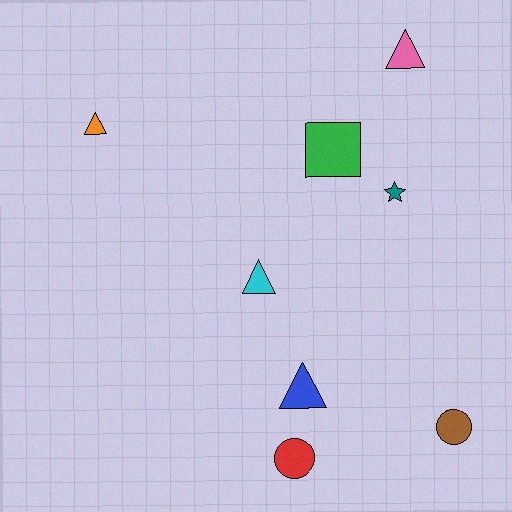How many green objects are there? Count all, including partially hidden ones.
There is 1 green object.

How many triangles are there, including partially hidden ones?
There are 4 triangles.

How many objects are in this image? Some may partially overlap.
There are 8 objects.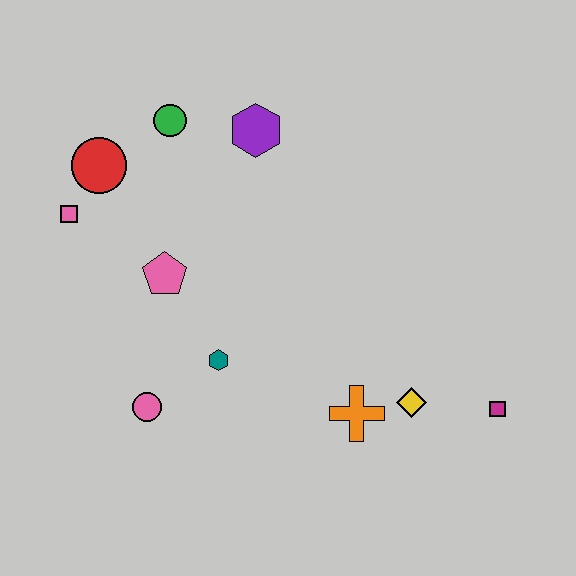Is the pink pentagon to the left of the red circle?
No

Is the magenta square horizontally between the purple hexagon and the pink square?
No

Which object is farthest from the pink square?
The magenta square is farthest from the pink square.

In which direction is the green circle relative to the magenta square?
The green circle is to the left of the magenta square.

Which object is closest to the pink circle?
The teal hexagon is closest to the pink circle.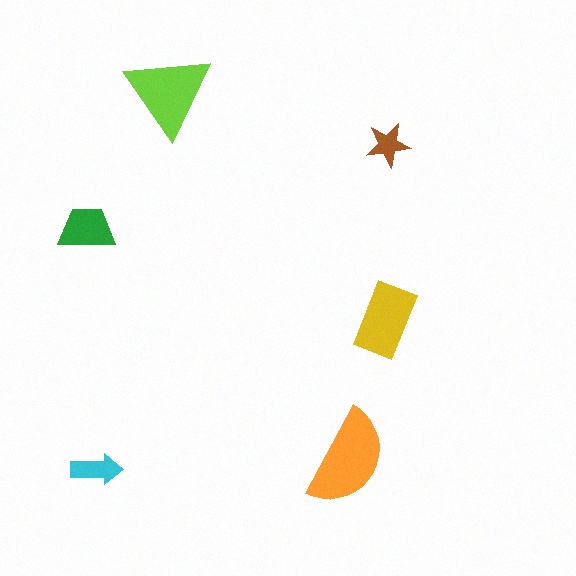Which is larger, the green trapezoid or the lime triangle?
The lime triangle.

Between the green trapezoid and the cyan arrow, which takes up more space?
The green trapezoid.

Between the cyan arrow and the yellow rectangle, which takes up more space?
The yellow rectangle.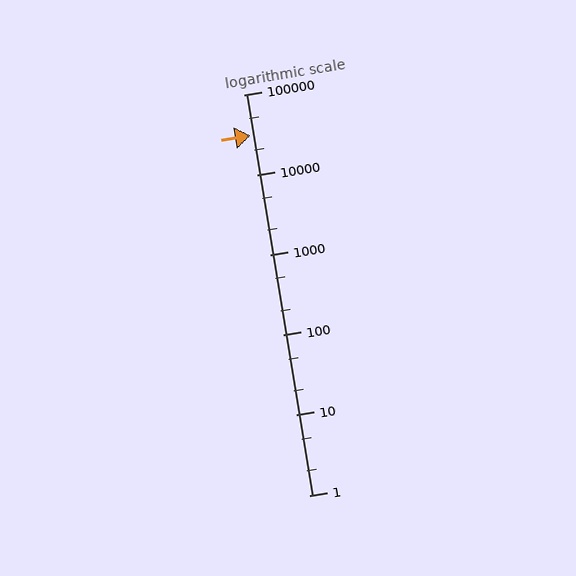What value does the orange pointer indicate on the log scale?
The pointer indicates approximately 31000.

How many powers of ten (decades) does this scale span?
The scale spans 5 decades, from 1 to 100000.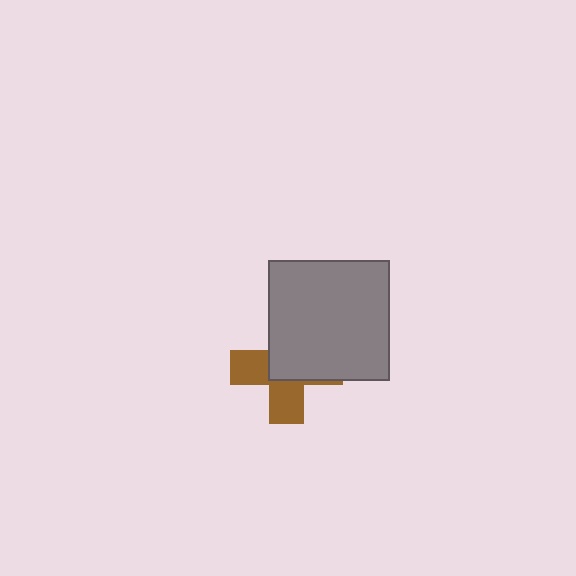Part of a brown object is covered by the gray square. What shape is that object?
It is a cross.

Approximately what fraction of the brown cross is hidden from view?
Roughly 56% of the brown cross is hidden behind the gray square.